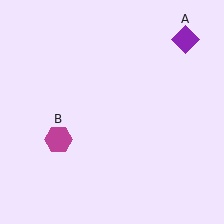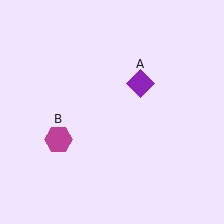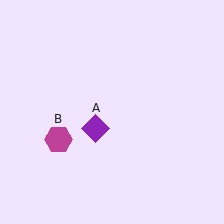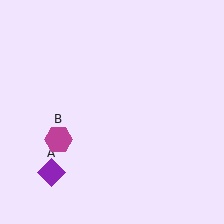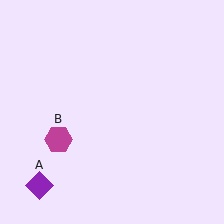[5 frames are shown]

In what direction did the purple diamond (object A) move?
The purple diamond (object A) moved down and to the left.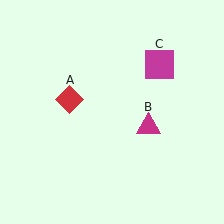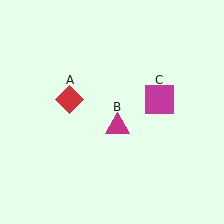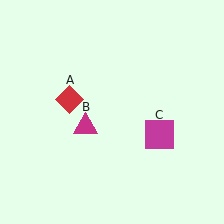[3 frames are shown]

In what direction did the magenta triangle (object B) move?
The magenta triangle (object B) moved left.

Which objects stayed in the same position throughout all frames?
Red diamond (object A) remained stationary.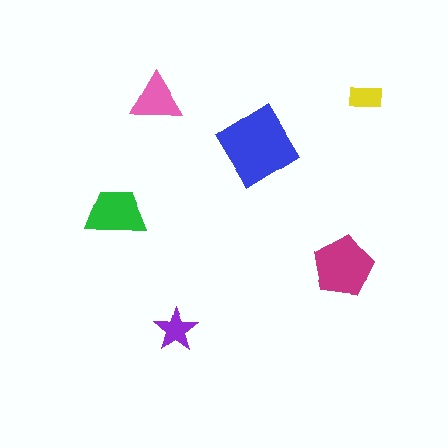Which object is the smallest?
The yellow rectangle.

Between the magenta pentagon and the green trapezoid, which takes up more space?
The magenta pentagon.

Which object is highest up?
The yellow rectangle is topmost.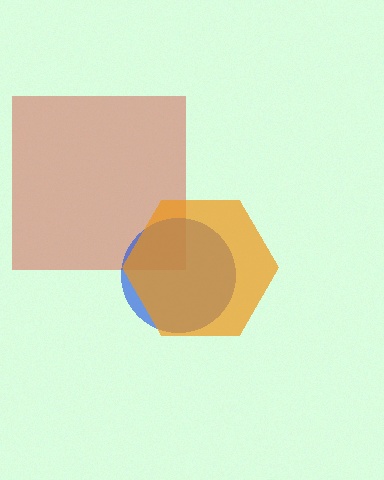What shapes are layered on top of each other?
The layered shapes are: a red square, a blue circle, an orange hexagon.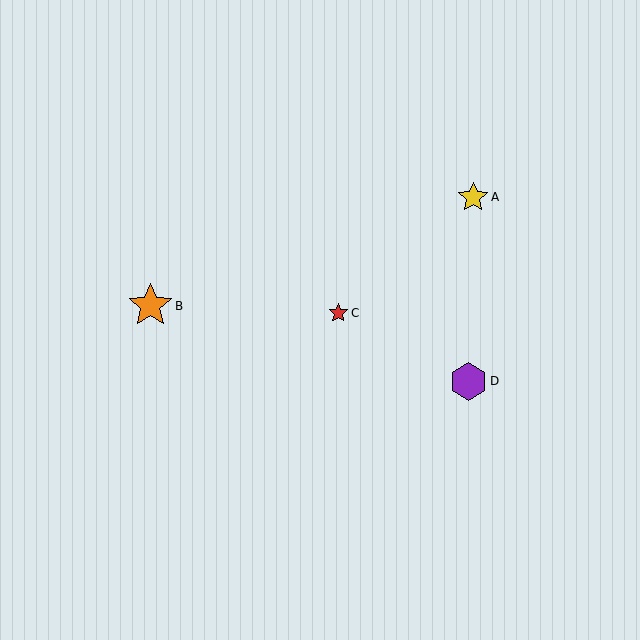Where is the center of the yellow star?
The center of the yellow star is at (473, 197).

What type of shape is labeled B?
Shape B is an orange star.